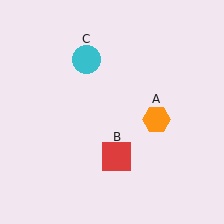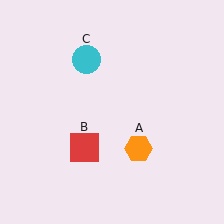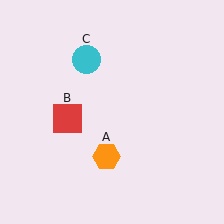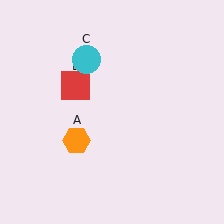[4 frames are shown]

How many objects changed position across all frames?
2 objects changed position: orange hexagon (object A), red square (object B).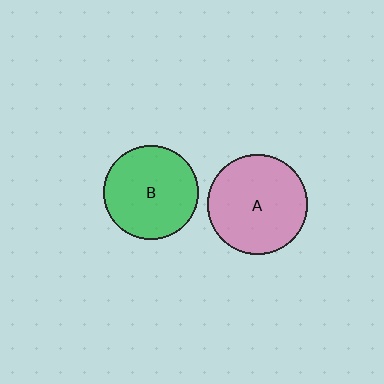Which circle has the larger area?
Circle A (pink).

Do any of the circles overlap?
No, none of the circles overlap.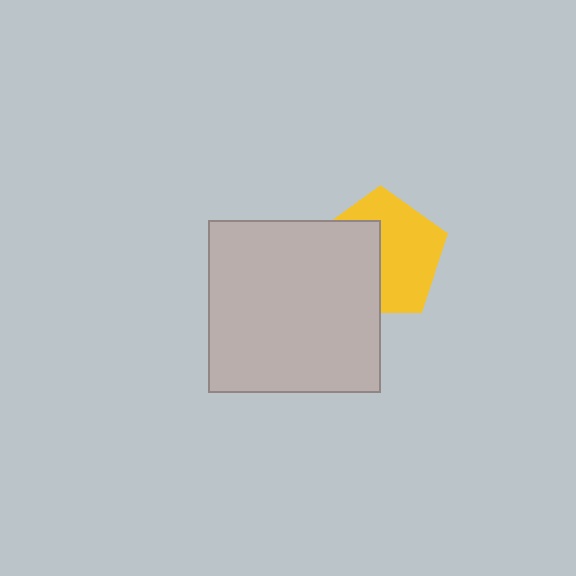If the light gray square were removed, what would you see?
You would see the complete yellow pentagon.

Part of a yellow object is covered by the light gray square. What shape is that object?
It is a pentagon.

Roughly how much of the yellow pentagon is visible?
About half of it is visible (roughly 56%).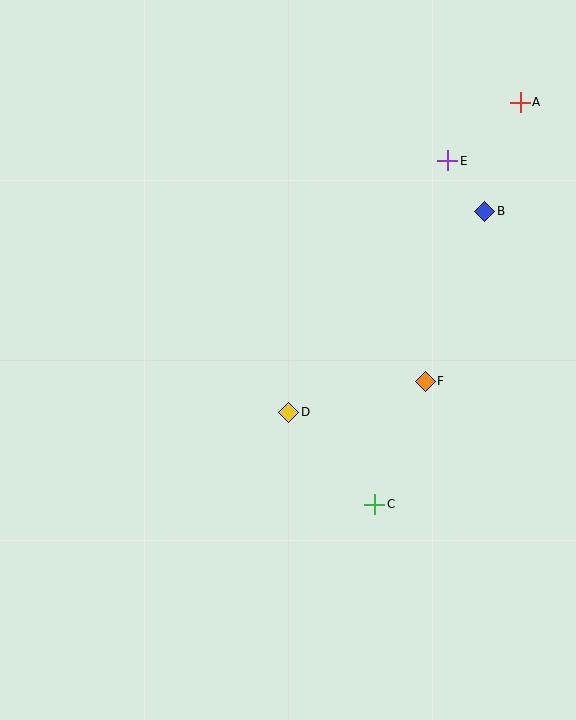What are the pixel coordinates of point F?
Point F is at (425, 381).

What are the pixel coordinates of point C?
Point C is at (375, 504).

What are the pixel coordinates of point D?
Point D is at (289, 412).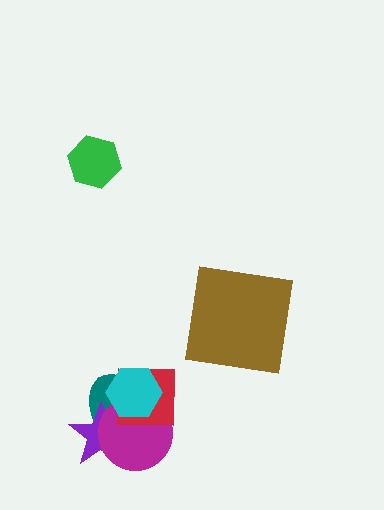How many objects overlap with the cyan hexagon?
4 objects overlap with the cyan hexagon.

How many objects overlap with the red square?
4 objects overlap with the red square.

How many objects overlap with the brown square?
0 objects overlap with the brown square.